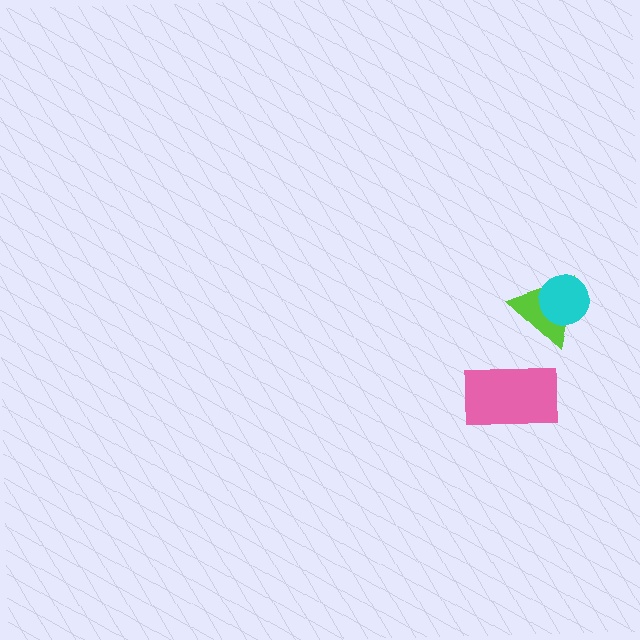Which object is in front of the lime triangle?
The cyan circle is in front of the lime triangle.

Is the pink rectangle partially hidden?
No, no other shape covers it.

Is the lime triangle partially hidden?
Yes, it is partially covered by another shape.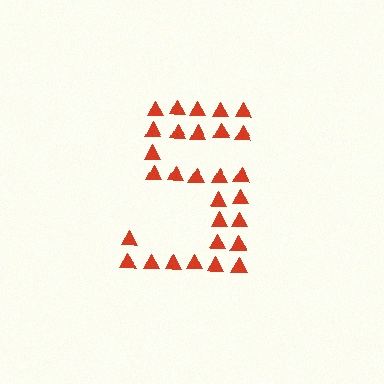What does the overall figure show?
The overall figure shows the digit 5.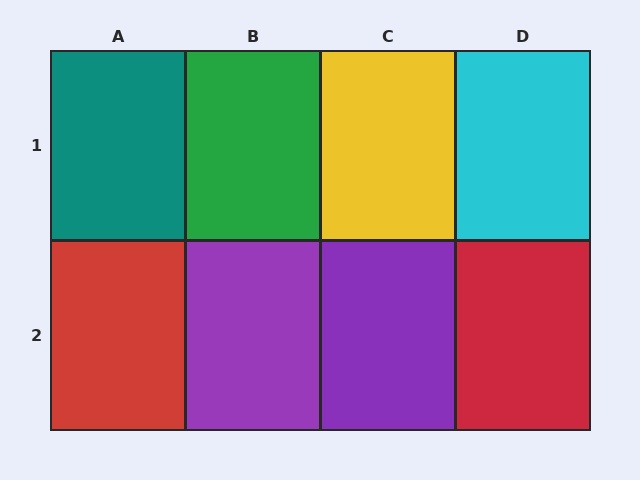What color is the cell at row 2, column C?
Purple.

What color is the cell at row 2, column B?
Purple.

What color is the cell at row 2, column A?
Red.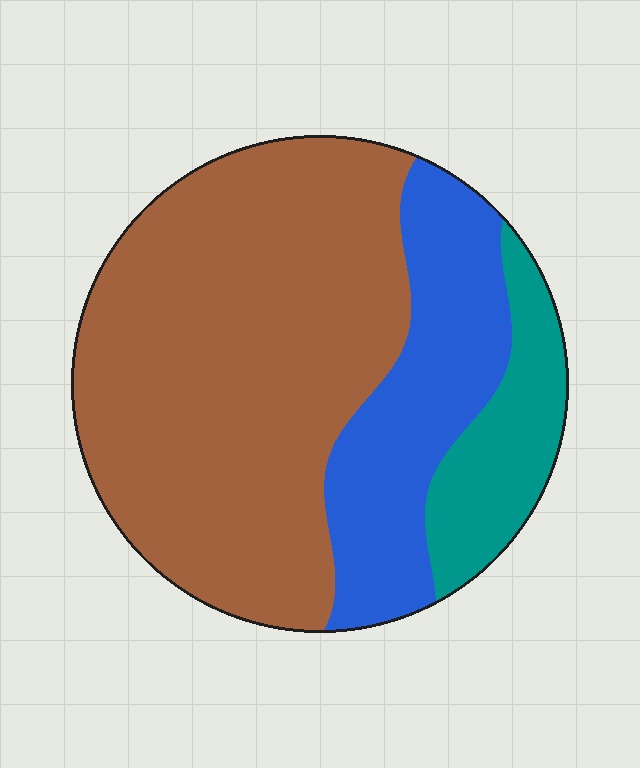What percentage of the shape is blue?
Blue takes up about one quarter (1/4) of the shape.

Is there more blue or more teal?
Blue.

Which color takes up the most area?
Brown, at roughly 65%.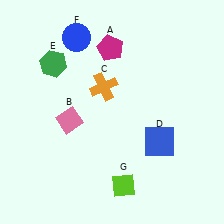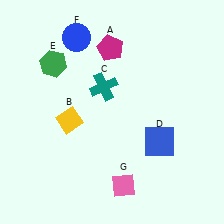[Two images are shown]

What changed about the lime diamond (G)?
In Image 1, G is lime. In Image 2, it changed to pink.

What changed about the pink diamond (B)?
In Image 1, B is pink. In Image 2, it changed to yellow.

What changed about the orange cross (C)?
In Image 1, C is orange. In Image 2, it changed to teal.